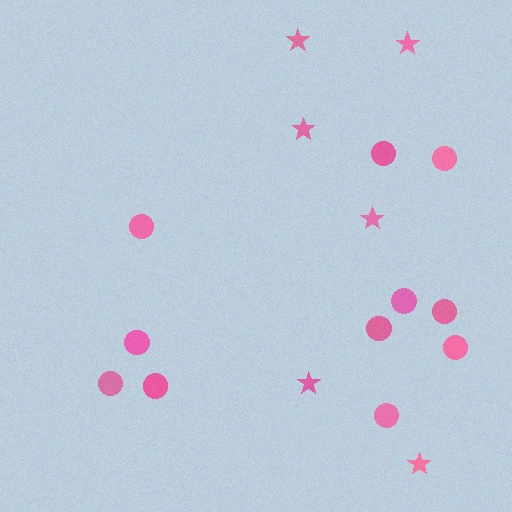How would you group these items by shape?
There are 2 groups: one group of circles (11) and one group of stars (6).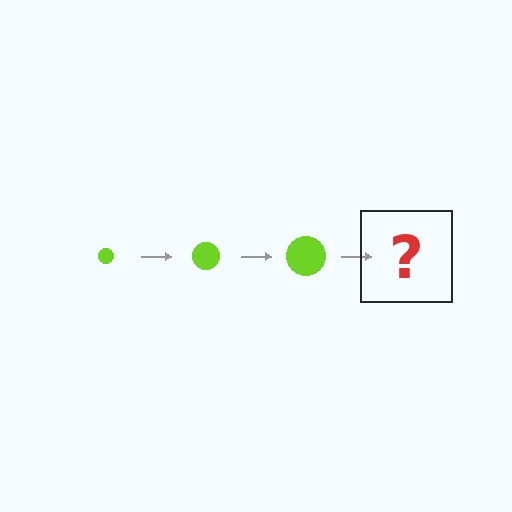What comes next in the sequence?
The next element should be a lime circle, larger than the previous one.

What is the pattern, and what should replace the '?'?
The pattern is that the circle gets progressively larger each step. The '?' should be a lime circle, larger than the previous one.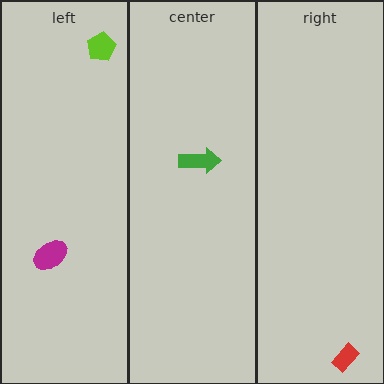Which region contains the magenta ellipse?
The left region.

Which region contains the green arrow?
The center region.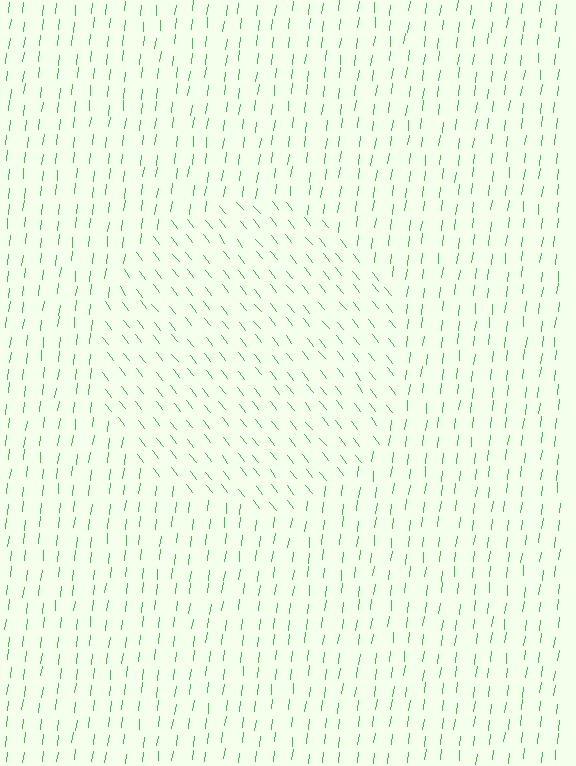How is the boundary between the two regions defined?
The boundary is defined purely by a change in line orientation (approximately 45 degrees difference). All lines are the same color and thickness.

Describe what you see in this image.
The image is filled with small green line segments. A circle region in the image has lines oriented differently from the surrounding lines, creating a visible texture boundary.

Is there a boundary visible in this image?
Yes, there is a texture boundary formed by a change in line orientation.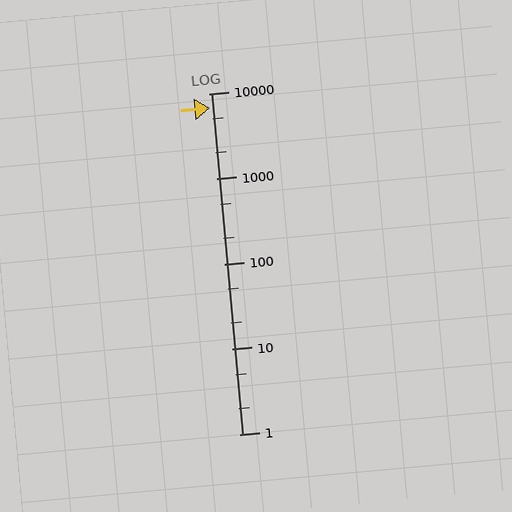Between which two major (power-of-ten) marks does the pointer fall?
The pointer is between 1000 and 10000.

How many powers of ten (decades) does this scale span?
The scale spans 4 decades, from 1 to 10000.